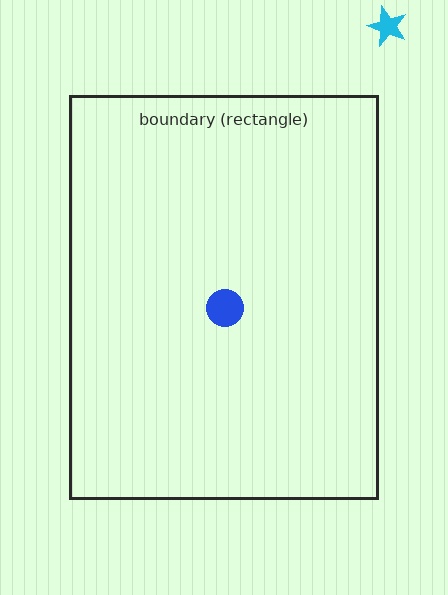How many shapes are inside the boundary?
1 inside, 1 outside.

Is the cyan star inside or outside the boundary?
Outside.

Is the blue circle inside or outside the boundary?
Inside.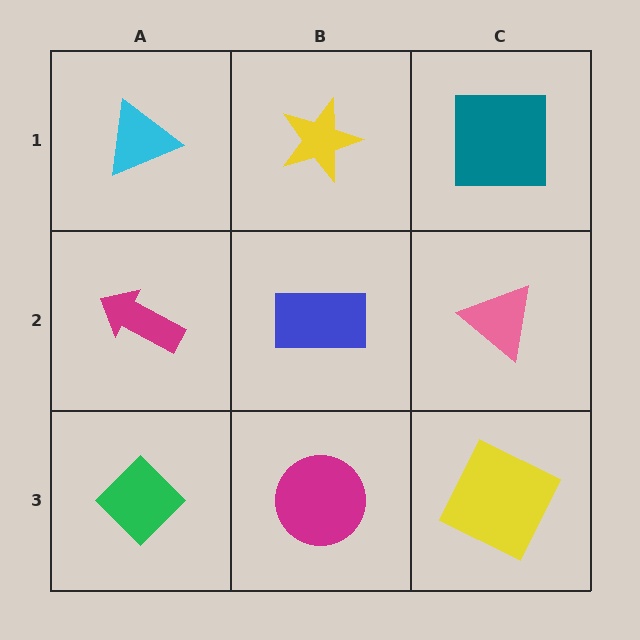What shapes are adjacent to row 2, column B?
A yellow star (row 1, column B), a magenta circle (row 3, column B), a magenta arrow (row 2, column A), a pink triangle (row 2, column C).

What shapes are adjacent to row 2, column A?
A cyan triangle (row 1, column A), a green diamond (row 3, column A), a blue rectangle (row 2, column B).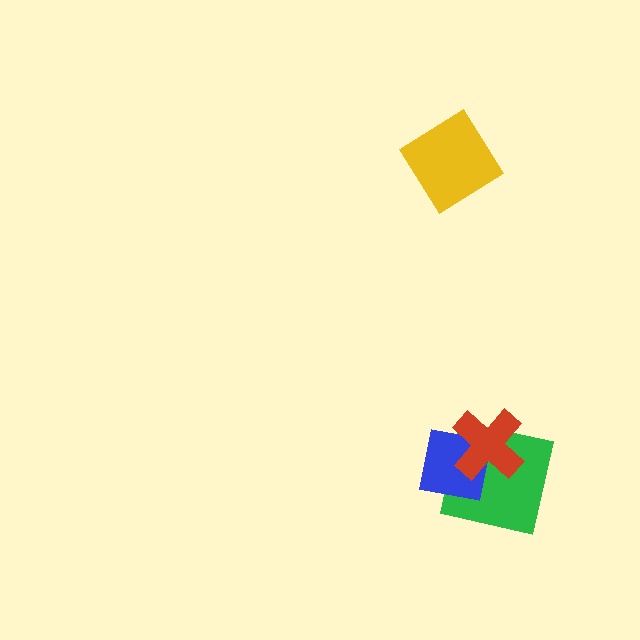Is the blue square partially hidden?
Yes, it is partially covered by another shape.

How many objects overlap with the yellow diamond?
0 objects overlap with the yellow diamond.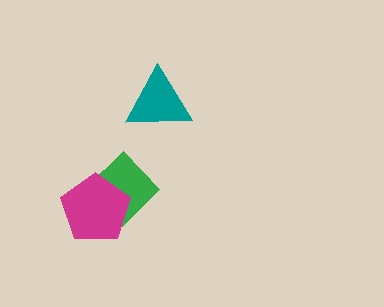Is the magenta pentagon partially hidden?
No, no other shape covers it.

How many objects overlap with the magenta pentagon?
1 object overlaps with the magenta pentagon.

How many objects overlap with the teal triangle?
0 objects overlap with the teal triangle.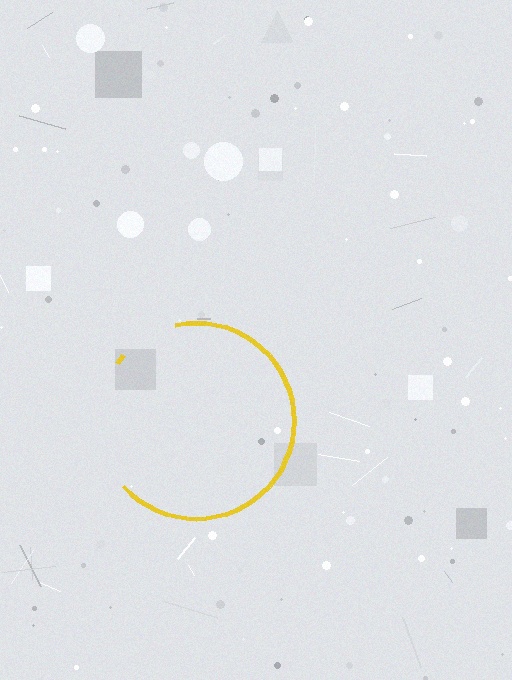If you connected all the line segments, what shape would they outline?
They would outline a circle.